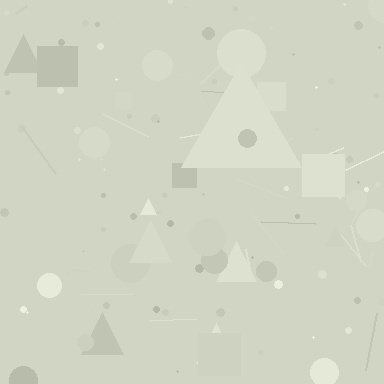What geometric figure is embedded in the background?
A triangle is embedded in the background.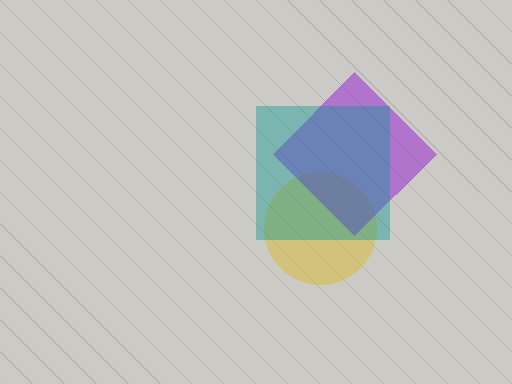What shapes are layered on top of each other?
The layered shapes are: a yellow circle, a purple diamond, a teal square.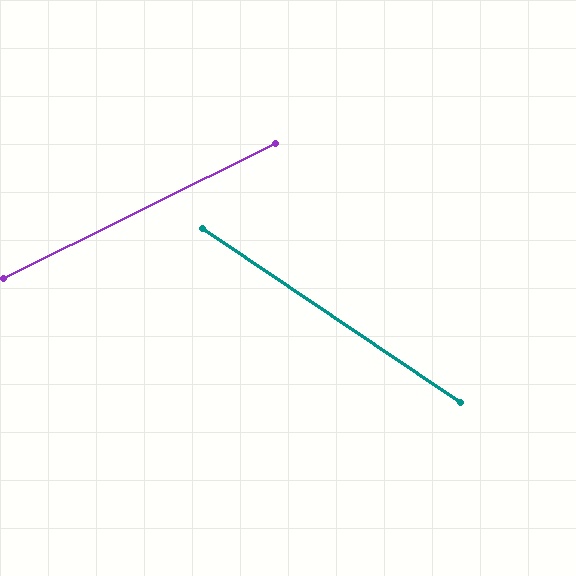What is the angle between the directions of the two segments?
Approximately 60 degrees.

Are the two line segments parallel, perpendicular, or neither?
Neither parallel nor perpendicular — they differ by about 60°.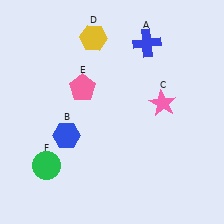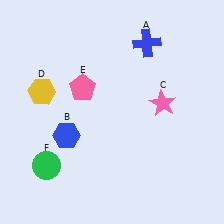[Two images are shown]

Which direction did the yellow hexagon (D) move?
The yellow hexagon (D) moved down.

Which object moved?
The yellow hexagon (D) moved down.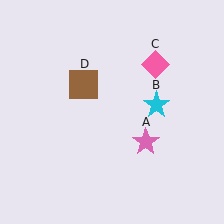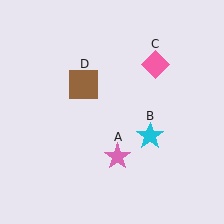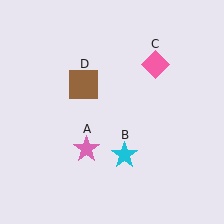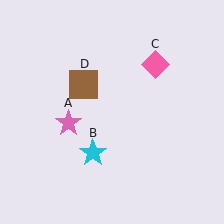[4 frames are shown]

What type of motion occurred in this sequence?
The pink star (object A), cyan star (object B) rotated clockwise around the center of the scene.